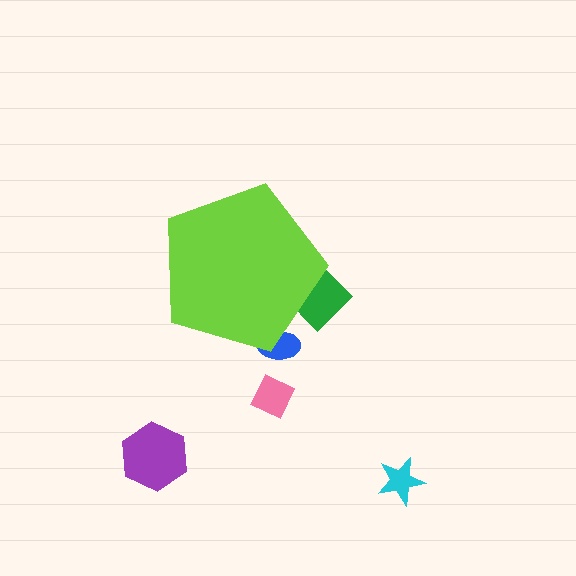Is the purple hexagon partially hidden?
No, the purple hexagon is fully visible.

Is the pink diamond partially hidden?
No, the pink diamond is fully visible.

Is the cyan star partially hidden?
No, the cyan star is fully visible.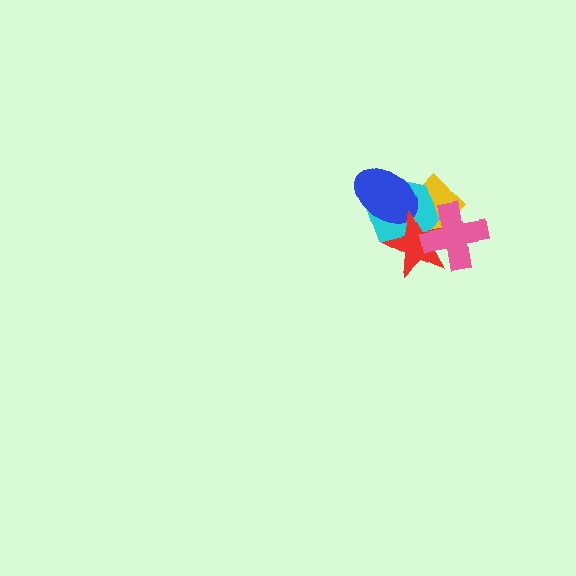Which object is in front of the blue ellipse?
The red star is in front of the blue ellipse.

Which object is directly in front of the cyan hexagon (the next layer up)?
The blue ellipse is directly in front of the cyan hexagon.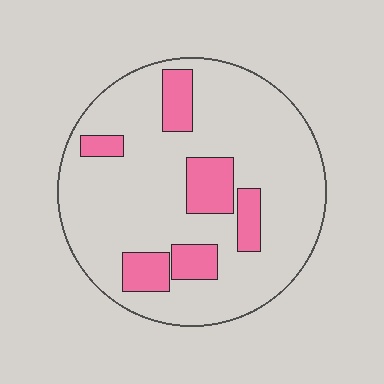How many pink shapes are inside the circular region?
6.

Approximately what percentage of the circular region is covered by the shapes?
Approximately 20%.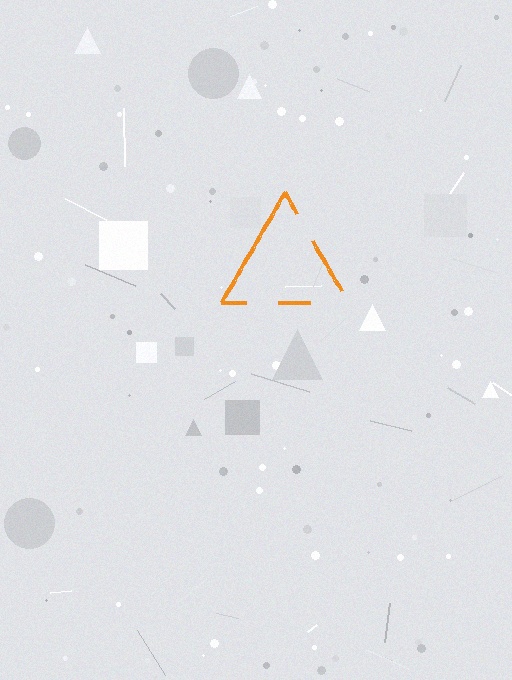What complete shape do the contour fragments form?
The contour fragments form a triangle.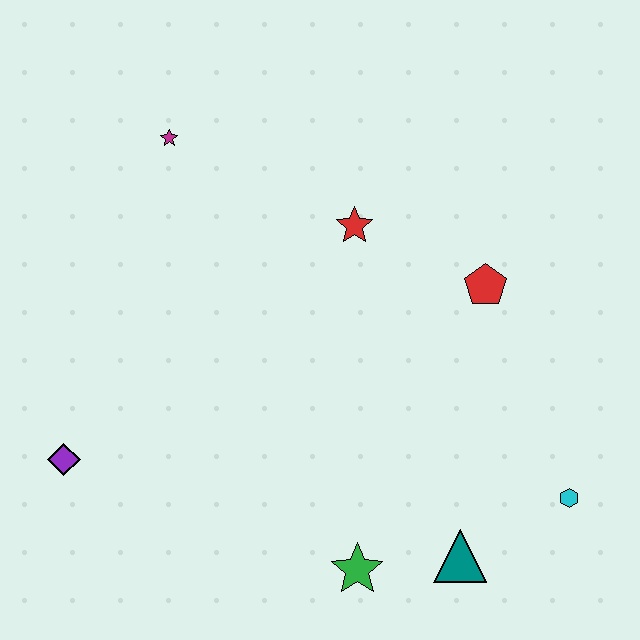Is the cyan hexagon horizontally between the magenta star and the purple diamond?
No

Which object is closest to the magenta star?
The red star is closest to the magenta star.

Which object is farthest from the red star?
The purple diamond is farthest from the red star.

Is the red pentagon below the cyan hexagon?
No